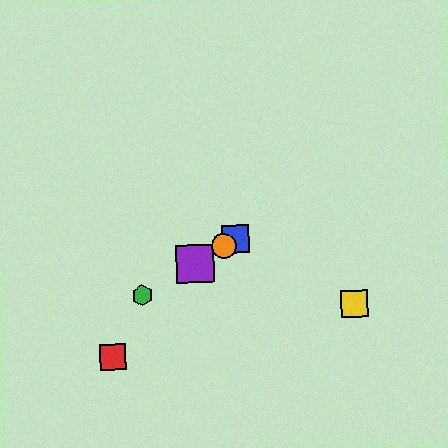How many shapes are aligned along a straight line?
4 shapes (the blue square, the green hexagon, the purple square, the orange circle) are aligned along a straight line.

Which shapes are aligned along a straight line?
The blue square, the green hexagon, the purple square, the orange circle are aligned along a straight line.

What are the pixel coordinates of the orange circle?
The orange circle is at (224, 246).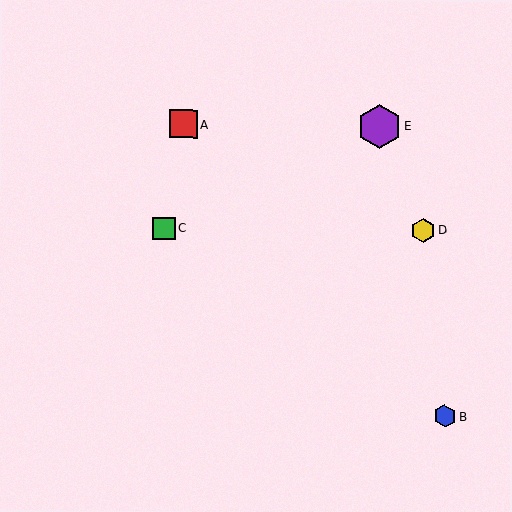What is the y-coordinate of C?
Object C is at y≈228.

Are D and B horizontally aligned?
No, D is at y≈230 and B is at y≈416.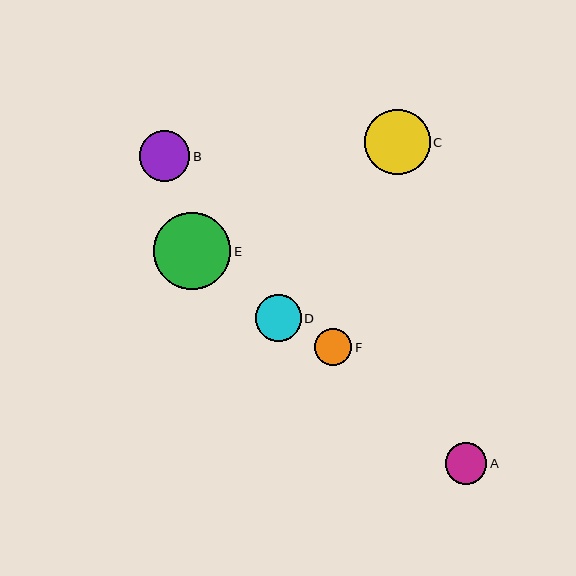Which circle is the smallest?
Circle F is the smallest with a size of approximately 37 pixels.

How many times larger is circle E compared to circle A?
Circle E is approximately 1.9 times the size of circle A.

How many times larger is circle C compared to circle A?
Circle C is approximately 1.6 times the size of circle A.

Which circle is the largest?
Circle E is the largest with a size of approximately 77 pixels.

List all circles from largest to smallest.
From largest to smallest: E, C, B, D, A, F.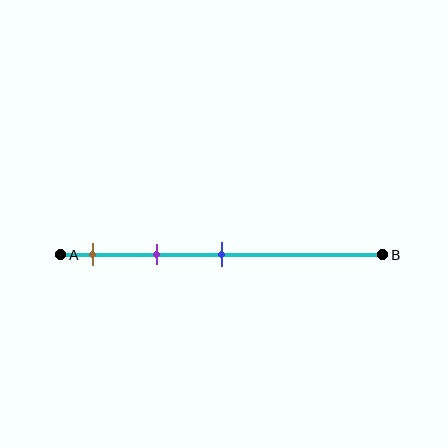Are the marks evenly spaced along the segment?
Yes, the marks are approximately evenly spaced.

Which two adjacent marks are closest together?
The brown and purple marks are the closest adjacent pair.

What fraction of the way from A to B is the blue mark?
The blue mark is approximately 50% (0.5) of the way from A to B.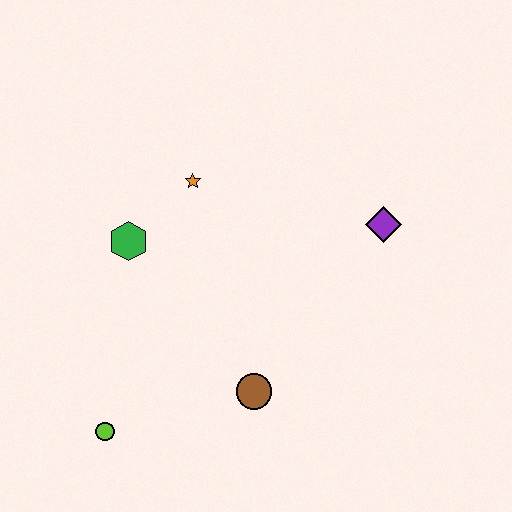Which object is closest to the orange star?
The green hexagon is closest to the orange star.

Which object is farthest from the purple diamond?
The lime circle is farthest from the purple diamond.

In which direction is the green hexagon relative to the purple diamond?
The green hexagon is to the left of the purple diamond.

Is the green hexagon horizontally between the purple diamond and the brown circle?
No